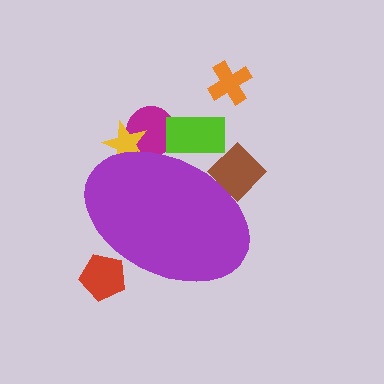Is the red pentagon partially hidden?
Yes, the red pentagon is partially hidden behind the purple ellipse.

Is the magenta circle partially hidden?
Yes, the magenta circle is partially hidden behind the purple ellipse.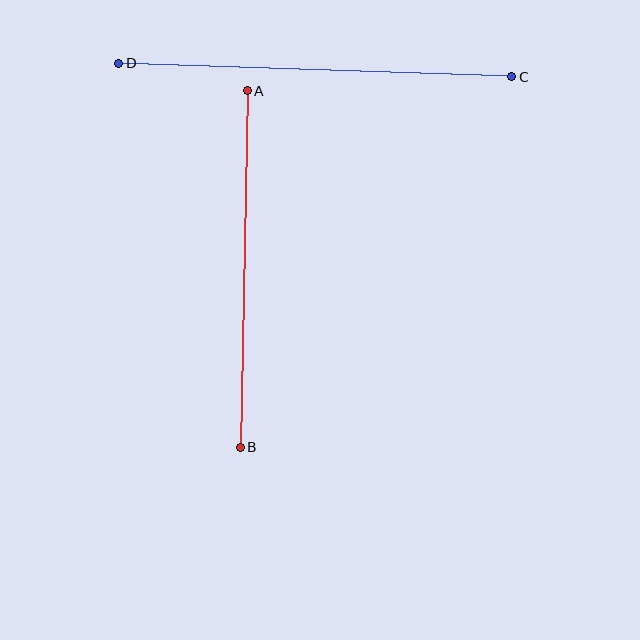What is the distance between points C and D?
The distance is approximately 393 pixels.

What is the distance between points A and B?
The distance is approximately 357 pixels.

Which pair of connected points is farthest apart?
Points C and D are farthest apart.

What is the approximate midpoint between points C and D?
The midpoint is at approximately (315, 70) pixels.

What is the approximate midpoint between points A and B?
The midpoint is at approximately (244, 269) pixels.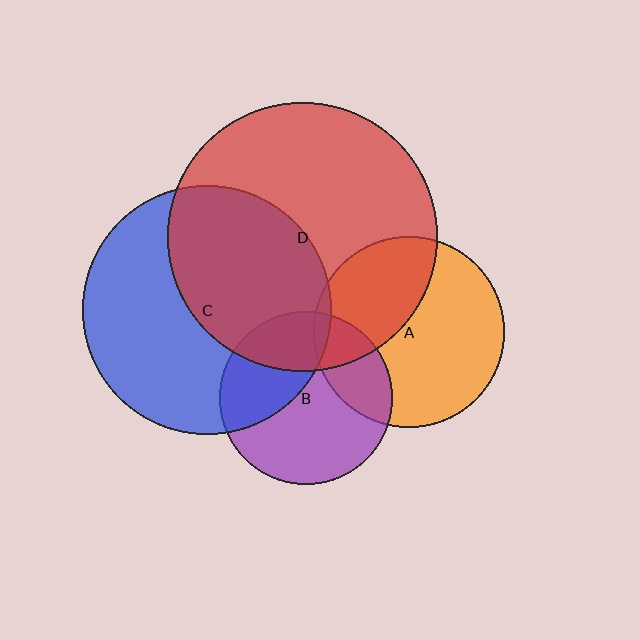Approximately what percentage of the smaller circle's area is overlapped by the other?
Approximately 35%.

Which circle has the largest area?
Circle D (red).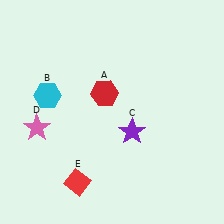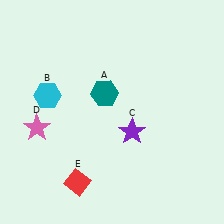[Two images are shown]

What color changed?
The hexagon (A) changed from red in Image 1 to teal in Image 2.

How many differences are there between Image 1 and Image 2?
There is 1 difference between the two images.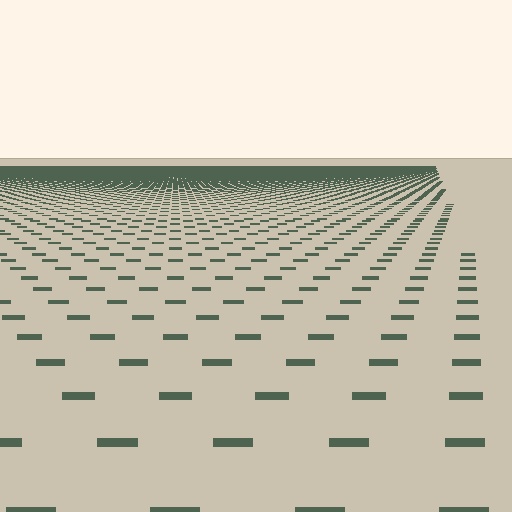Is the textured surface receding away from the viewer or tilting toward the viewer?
The surface is receding away from the viewer. Texture elements get smaller and denser toward the top.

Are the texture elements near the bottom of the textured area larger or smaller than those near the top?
Larger. Near the bottom, elements are closer to the viewer and appear at a bigger on-screen size.